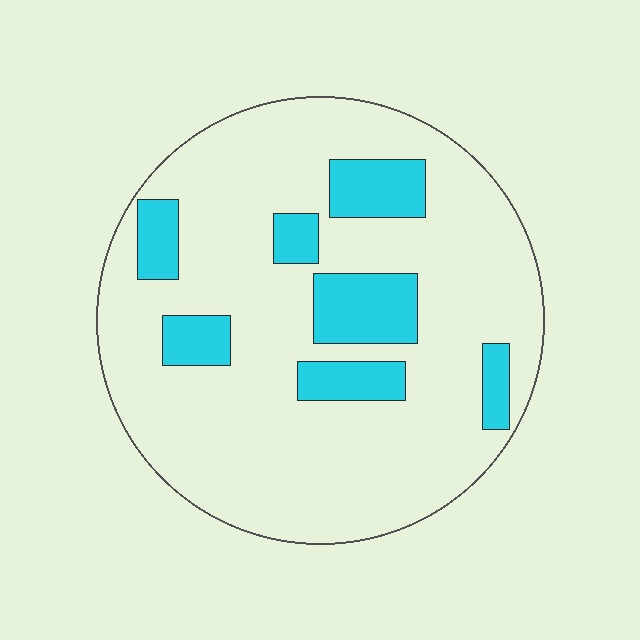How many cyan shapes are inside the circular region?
7.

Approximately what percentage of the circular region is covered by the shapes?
Approximately 20%.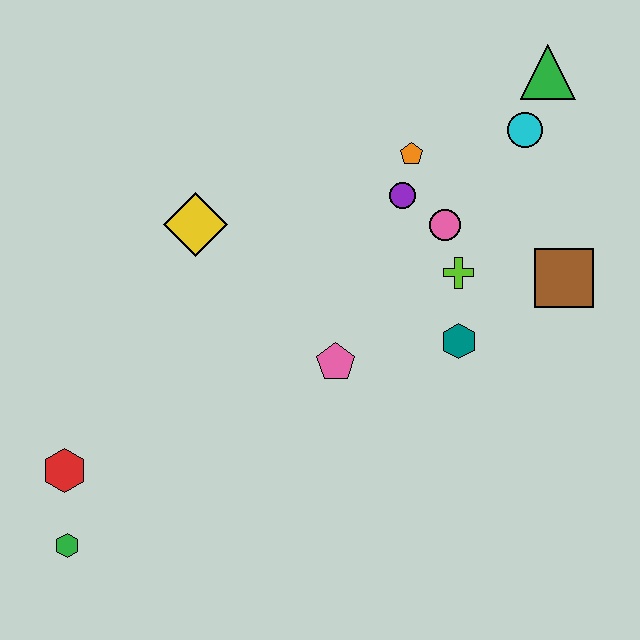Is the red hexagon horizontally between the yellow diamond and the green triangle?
No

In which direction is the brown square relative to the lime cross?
The brown square is to the right of the lime cross.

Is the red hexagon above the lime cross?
No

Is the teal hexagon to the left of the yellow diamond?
No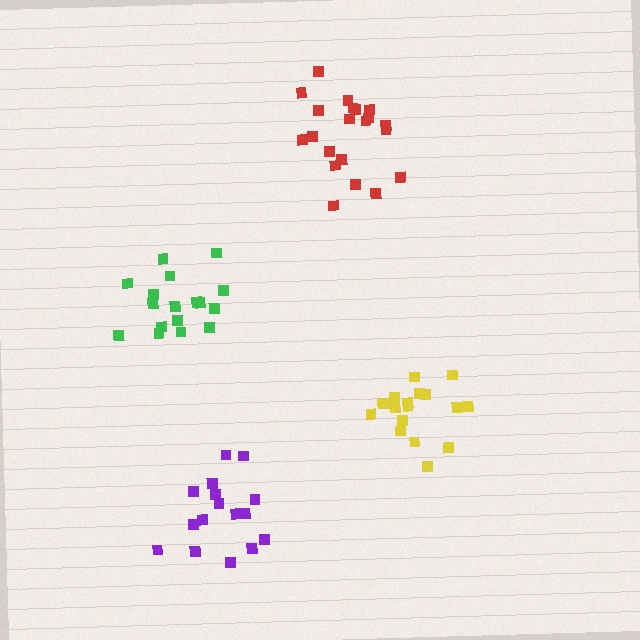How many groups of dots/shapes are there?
There are 4 groups.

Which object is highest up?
The red cluster is topmost.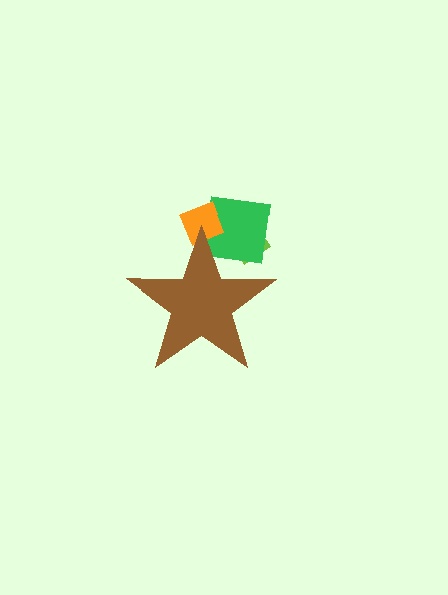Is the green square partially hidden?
Yes, the green square is partially hidden behind the brown star.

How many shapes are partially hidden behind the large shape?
4 shapes are partially hidden.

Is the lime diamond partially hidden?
Yes, the lime diamond is partially hidden behind the brown star.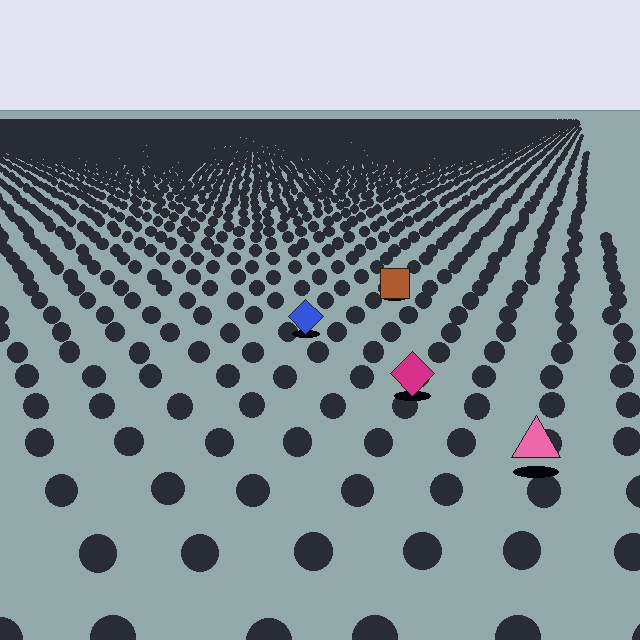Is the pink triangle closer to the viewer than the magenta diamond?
Yes. The pink triangle is closer — you can tell from the texture gradient: the ground texture is coarser near it.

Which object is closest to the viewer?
The pink triangle is closest. The texture marks near it are larger and more spread out.